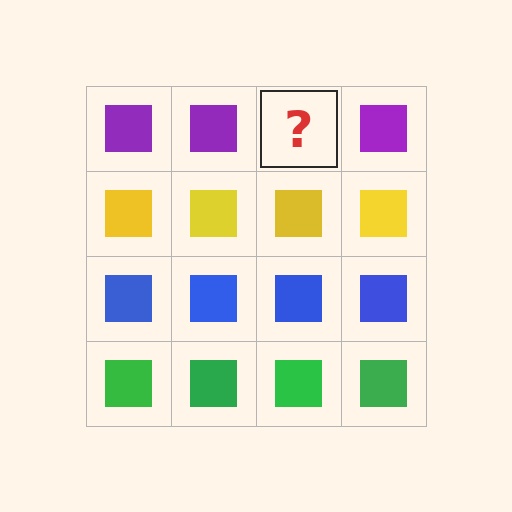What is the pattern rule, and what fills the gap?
The rule is that each row has a consistent color. The gap should be filled with a purple square.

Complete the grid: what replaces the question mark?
The question mark should be replaced with a purple square.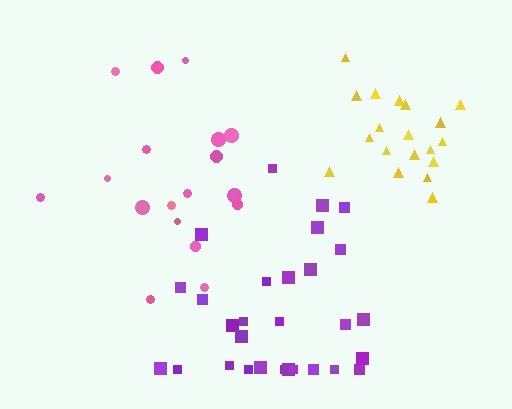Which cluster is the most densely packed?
Yellow.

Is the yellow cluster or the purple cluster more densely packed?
Yellow.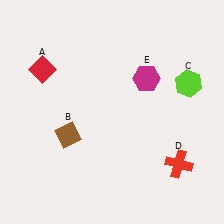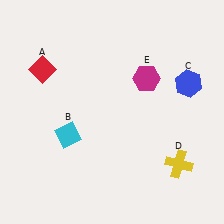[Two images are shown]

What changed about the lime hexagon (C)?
In Image 1, C is lime. In Image 2, it changed to blue.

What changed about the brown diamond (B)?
In Image 1, B is brown. In Image 2, it changed to cyan.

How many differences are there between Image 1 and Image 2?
There are 3 differences between the two images.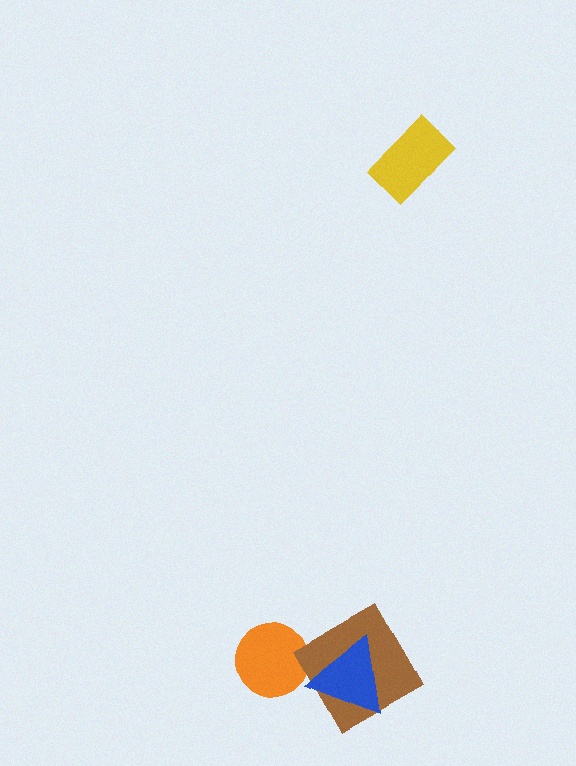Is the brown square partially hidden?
Yes, it is partially covered by another shape.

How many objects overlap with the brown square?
1 object overlaps with the brown square.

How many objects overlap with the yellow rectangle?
0 objects overlap with the yellow rectangle.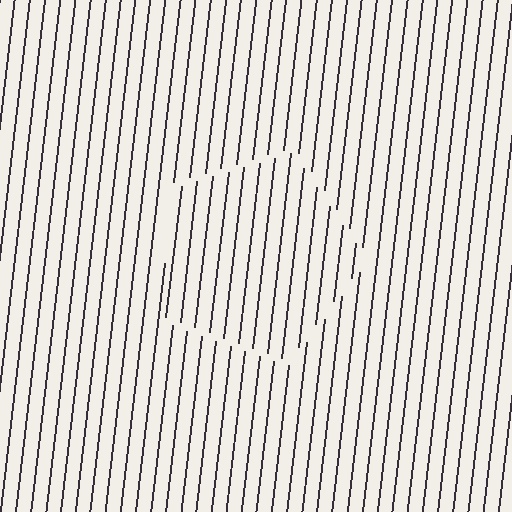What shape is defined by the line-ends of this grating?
An illusory pentagon. The interior of the shape contains the same grating, shifted by half a period — the contour is defined by the phase discontinuity where line-ends from the inner and outer gratings abut.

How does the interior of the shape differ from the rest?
The interior of the shape contains the same grating, shifted by half a period — the contour is defined by the phase discontinuity where line-ends from the inner and outer gratings abut.